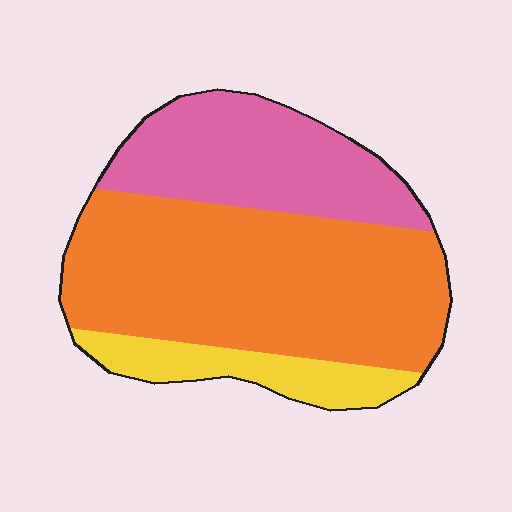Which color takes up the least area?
Yellow, at roughly 15%.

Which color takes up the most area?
Orange, at roughly 55%.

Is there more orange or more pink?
Orange.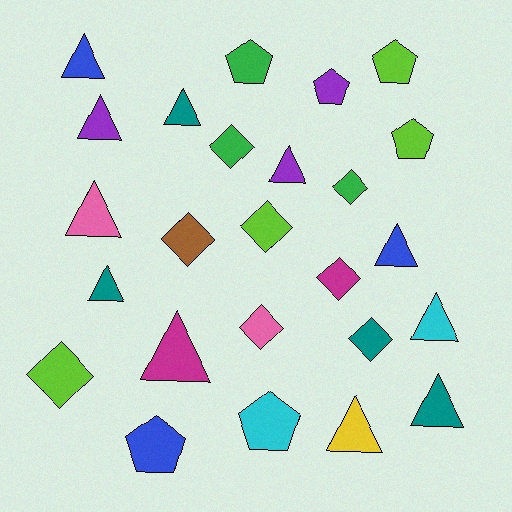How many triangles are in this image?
There are 11 triangles.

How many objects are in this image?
There are 25 objects.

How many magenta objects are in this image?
There are 2 magenta objects.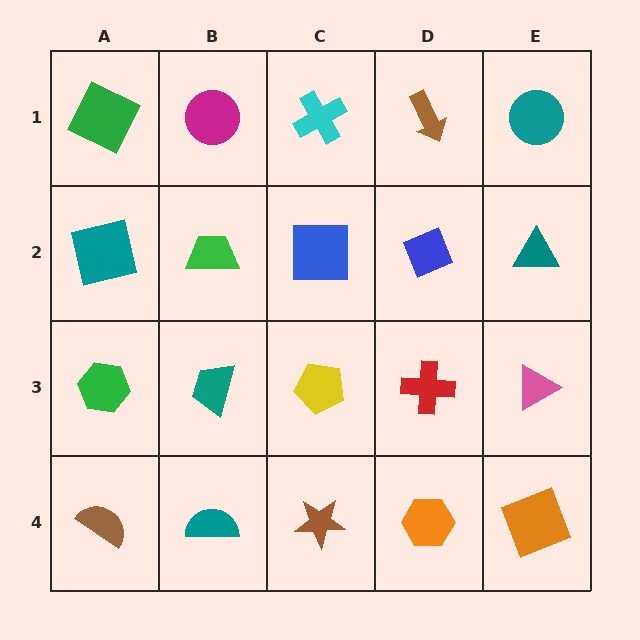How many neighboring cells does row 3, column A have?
3.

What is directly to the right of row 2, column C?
A blue diamond.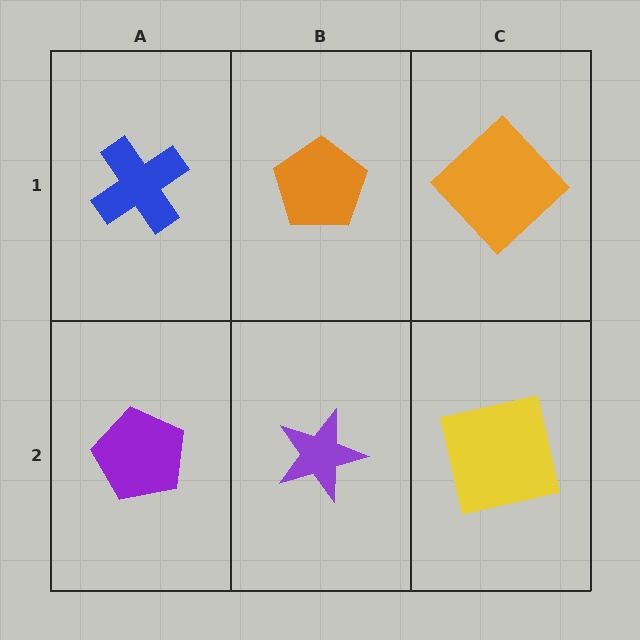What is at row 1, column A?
A blue cross.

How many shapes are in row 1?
3 shapes.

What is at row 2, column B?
A purple star.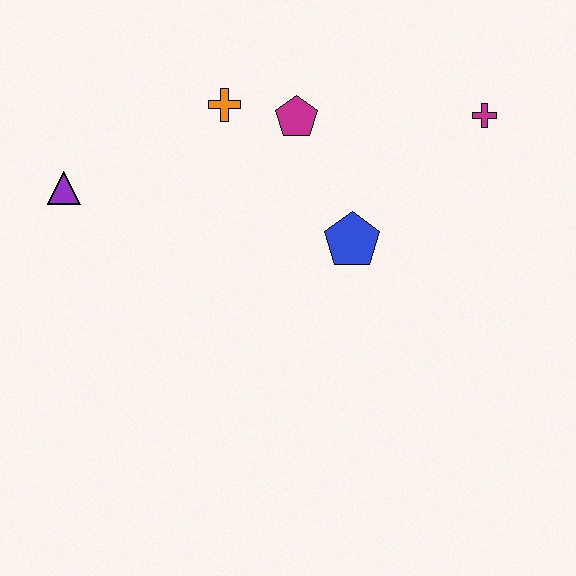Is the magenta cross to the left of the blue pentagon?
No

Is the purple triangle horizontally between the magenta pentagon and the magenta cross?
No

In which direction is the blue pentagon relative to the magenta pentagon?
The blue pentagon is below the magenta pentagon.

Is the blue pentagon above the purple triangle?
No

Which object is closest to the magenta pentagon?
The orange cross is closest to the magenta pentagon.